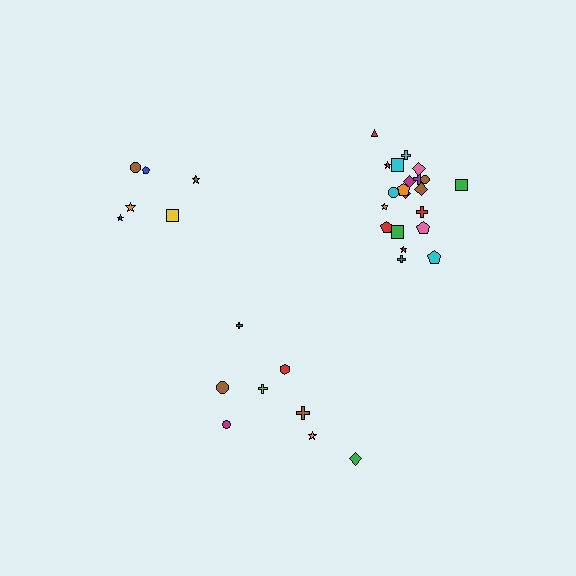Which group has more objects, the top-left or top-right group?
The top-right group.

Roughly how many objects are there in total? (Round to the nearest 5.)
Roughly 35 objects in total.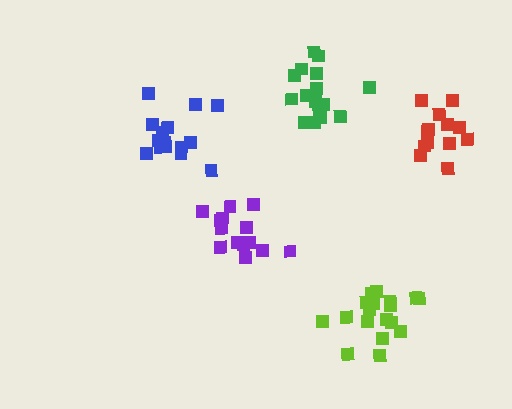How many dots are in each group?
Group 1: 14 dots, Group 2: 13 dots, Group 3: 18 dots, Group 4: 15 dots, Group 5: 17 dots (77 total).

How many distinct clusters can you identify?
There are 5 distinct clusters.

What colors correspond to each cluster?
The clusters are colored: purple, red, lime, blue, green.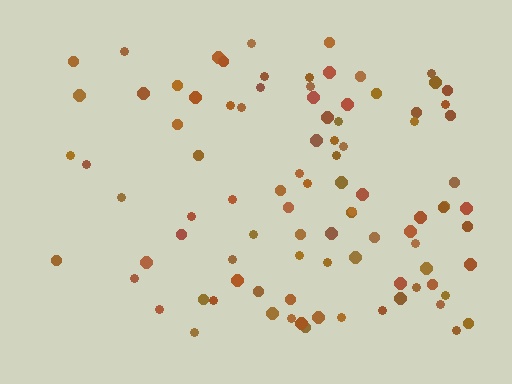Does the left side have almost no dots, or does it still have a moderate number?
Still a moderate number, just noticeably fewer than the right.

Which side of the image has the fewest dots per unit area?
The left.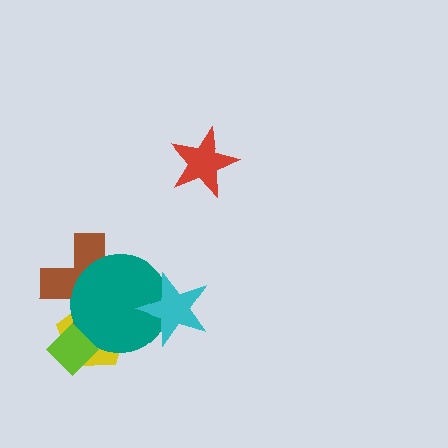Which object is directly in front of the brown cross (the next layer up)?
The teal circle is directly in front of the brown cross.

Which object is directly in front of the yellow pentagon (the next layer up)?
The brown cross is directly in front of the yellow pentagon.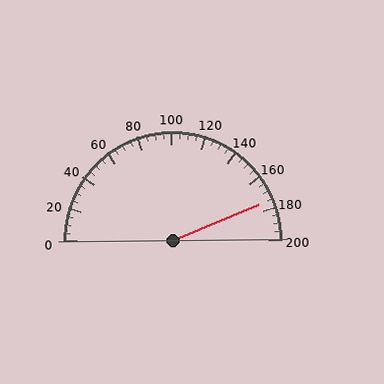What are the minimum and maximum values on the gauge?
The gauge ranges from 0 to 200.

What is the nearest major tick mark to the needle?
The nearest major tick mark is 180.